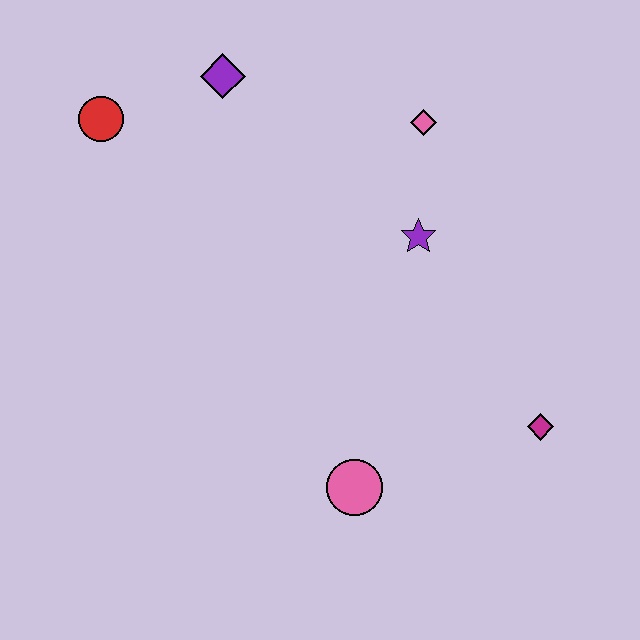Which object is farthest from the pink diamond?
The pink circle is farthest from the pink diamond.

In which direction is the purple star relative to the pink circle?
The purple star is above the pink circle.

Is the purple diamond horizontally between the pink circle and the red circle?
Yes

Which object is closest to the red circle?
The purple diamond is closest to the red circle.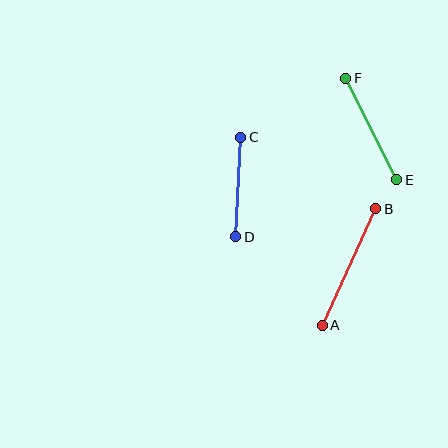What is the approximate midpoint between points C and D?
The midpoint is at approximately (238, 187) pixels.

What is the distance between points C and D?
The distance is approximately 99 pixels.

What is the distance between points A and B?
The distance is approximately 128 pixels.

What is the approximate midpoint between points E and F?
The midpoint is at approximately (371, 129) pixels.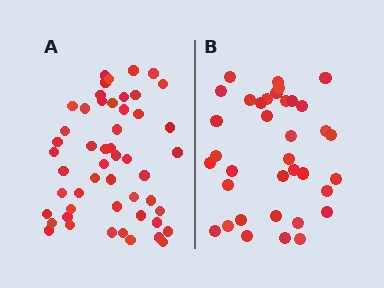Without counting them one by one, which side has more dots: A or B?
Region A (the left region) has more dots.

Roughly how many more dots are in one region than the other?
Region A has approximately 15 more dots than region B.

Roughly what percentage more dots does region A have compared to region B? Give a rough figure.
About 40% more.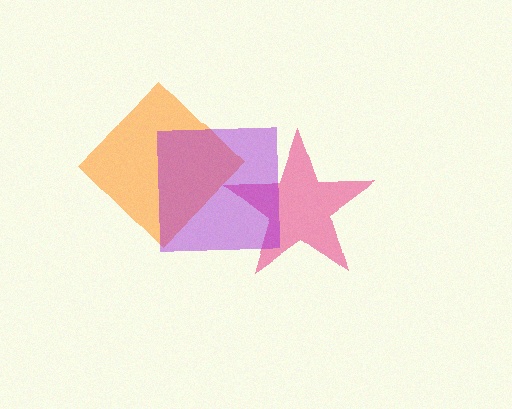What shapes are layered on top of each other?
The layered shapes are: a pink star, an orange diamond, a purple square.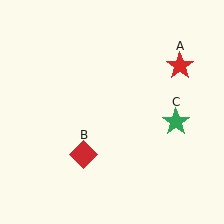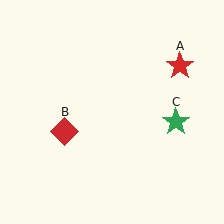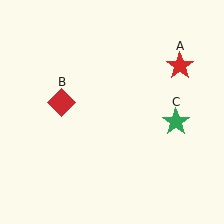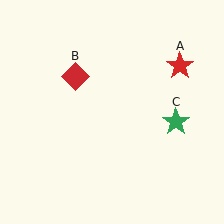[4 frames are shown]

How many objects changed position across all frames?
1 object changed position: red diamond (object B).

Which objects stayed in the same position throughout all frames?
Red star (object A) and green star (object C) remained stationary.